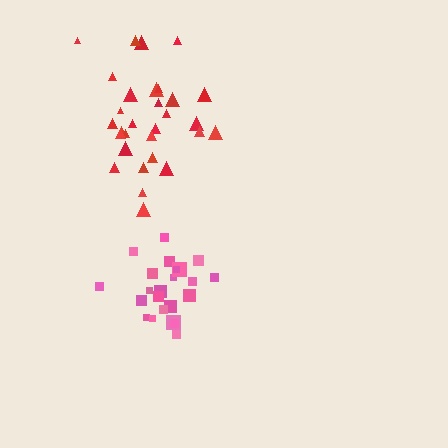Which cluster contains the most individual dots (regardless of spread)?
Red (30).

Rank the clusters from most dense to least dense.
pink, red.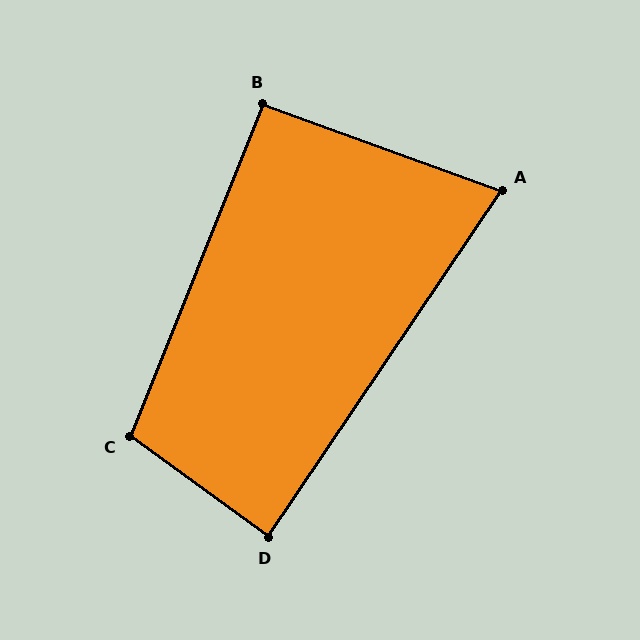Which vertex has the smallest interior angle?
A, at approximately 76 degrees.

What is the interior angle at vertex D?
Approximately 88 degrees (approximately right).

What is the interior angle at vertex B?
Approximately 92 degrees (approximately right).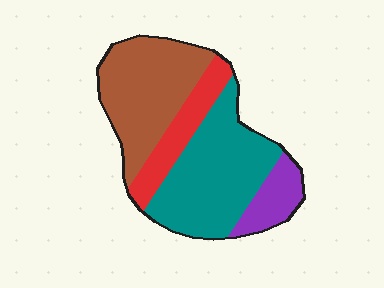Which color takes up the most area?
Teal, at roughly 40%.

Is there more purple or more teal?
Teal.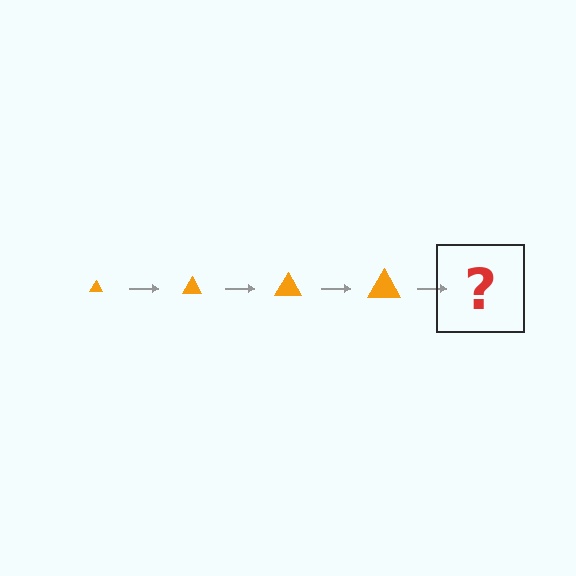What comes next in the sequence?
The next element should be an orange triangle, larger than the previous one.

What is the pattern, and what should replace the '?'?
The pattern is that the triangle gets progressively larger each step. The '?' should be an orange triangle, larger than the previous one.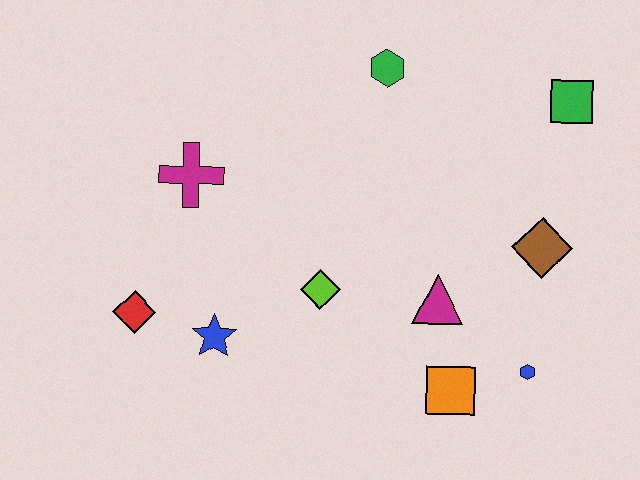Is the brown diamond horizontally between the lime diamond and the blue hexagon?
No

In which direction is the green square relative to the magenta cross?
The green square is to the right of the magenta cross.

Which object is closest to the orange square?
The blue hexagon is closest to the orange square.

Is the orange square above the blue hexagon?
No